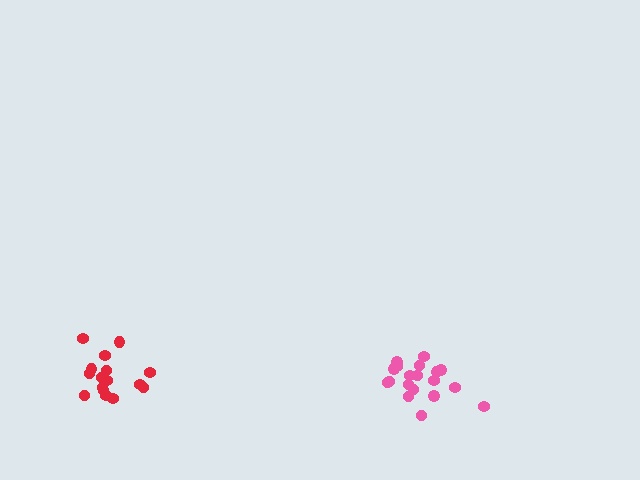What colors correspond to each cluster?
The clusters are colored: pink, red.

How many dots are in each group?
Group 1: 19 dots, Group 2: 16 dots (35 total).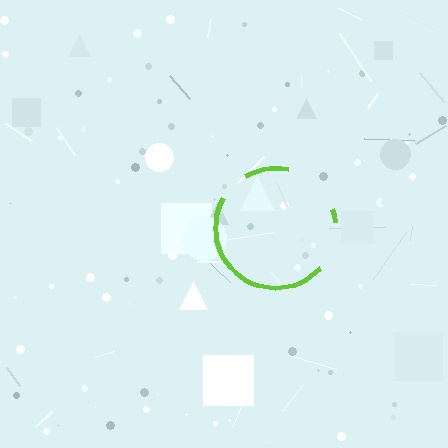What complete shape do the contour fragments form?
The contour fragments form a circle.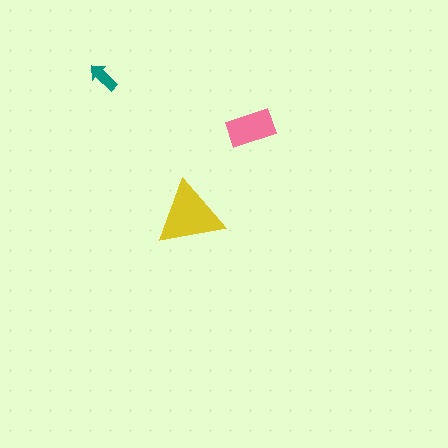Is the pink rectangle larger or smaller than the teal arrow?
Larger.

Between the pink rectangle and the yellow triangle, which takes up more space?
The yellow triangle.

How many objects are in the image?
There are 3 objects in the image.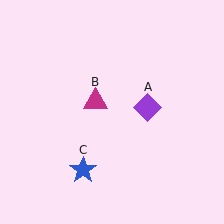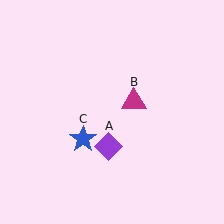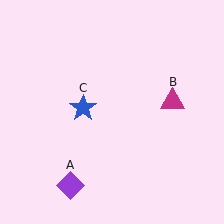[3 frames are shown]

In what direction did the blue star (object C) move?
The blue star (object C) moved up.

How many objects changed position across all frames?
3 objects changed position: purple diamond (object A), magenta triangle (object B), blue star (object C).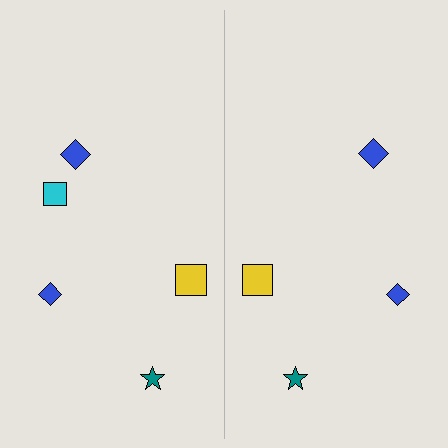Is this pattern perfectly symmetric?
No, the pattern is not perfectly symmetric. A cyan square is missing from the right side.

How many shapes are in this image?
There are 9 shapes in this image.